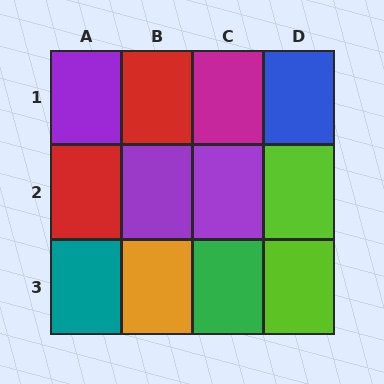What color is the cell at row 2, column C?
Purple.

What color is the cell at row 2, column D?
Lime.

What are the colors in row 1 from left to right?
Purple, red, magenta, blue.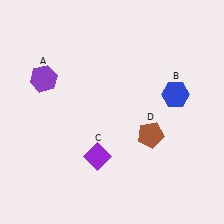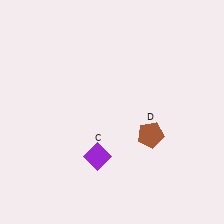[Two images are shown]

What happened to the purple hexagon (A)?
The purple hexagon (A) was removed in Image 2. It was in the top-left area of Image 1.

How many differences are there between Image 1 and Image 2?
There are 2 differences between the two images.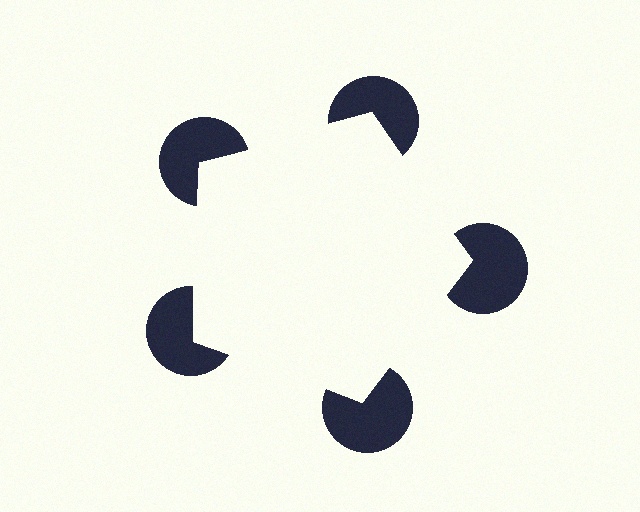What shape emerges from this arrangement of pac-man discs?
An illusory pentagon — its edges are inferred from the aligned wedge cuts in the pac-man discs, not physically drawn.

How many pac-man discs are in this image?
There are 5 — one at each vertex of the illusory pentagon.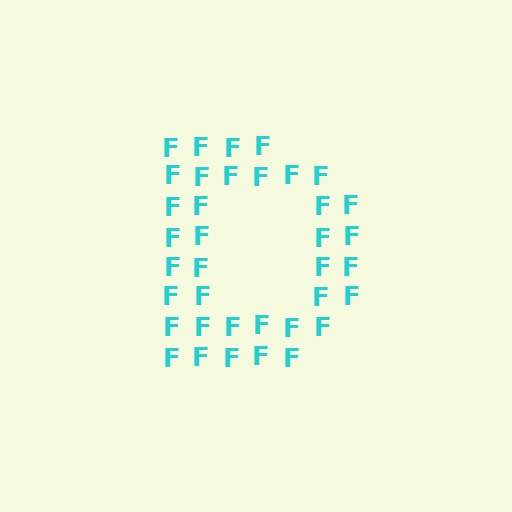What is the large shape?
The large shape is the letter D.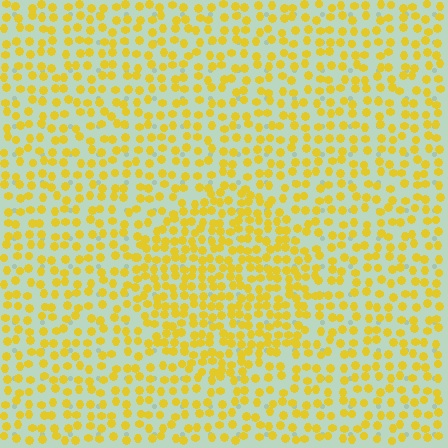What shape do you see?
I see a circle.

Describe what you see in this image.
The image contains small yellow elements arranged at two different densities. A circle-shaped region is visible where the elements are more densely packed than the surrounding area.